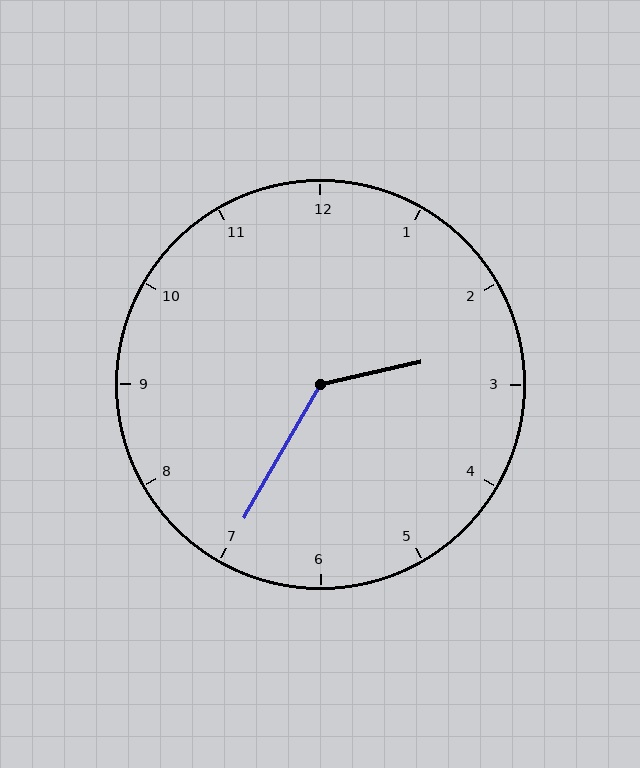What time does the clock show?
2:35.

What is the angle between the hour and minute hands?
Approximately 132 degrees.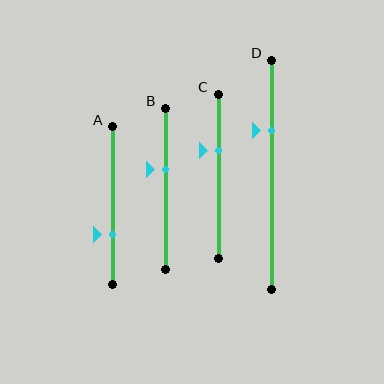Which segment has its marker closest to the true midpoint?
Segment B has its marker closest to the true midpoint.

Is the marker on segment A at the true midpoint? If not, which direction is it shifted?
No, the marker on segment A is shifted downward by about 19% of the segment length.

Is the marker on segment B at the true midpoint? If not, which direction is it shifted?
No, the marker on segment B is shifted upward by about 12% of the segment length.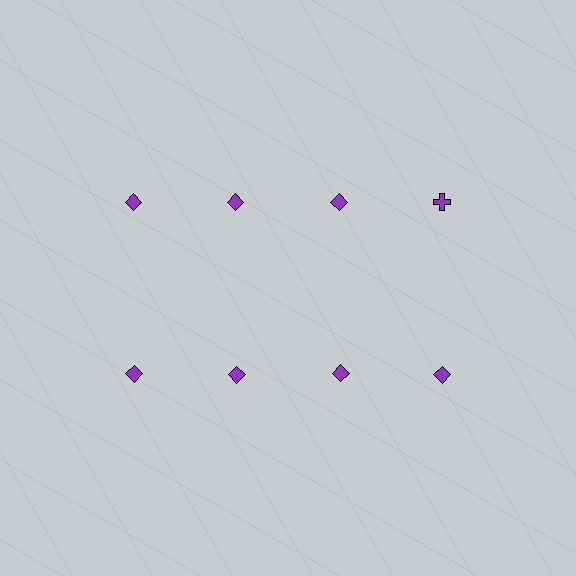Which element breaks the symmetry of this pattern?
The purple cross in the top row, second from right column breaks the symmetry. All other shapes are purple diamonds.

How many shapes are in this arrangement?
There are 8 shapes arranged in a grid pattern.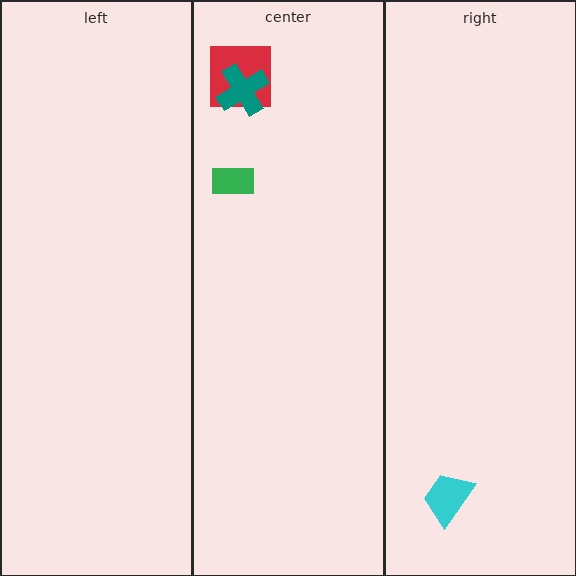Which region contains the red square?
The center region.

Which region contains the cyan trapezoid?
The right region.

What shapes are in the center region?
The green rectangle, the red square, the teal cross.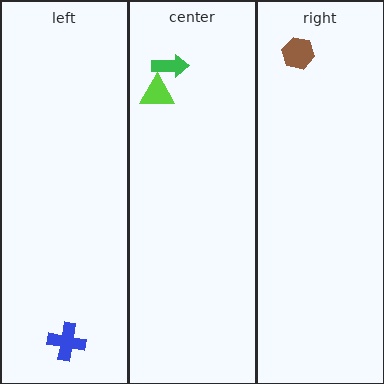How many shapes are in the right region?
1.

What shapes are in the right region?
The brown hexagon.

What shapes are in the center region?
The lime triangle, the green arrow.